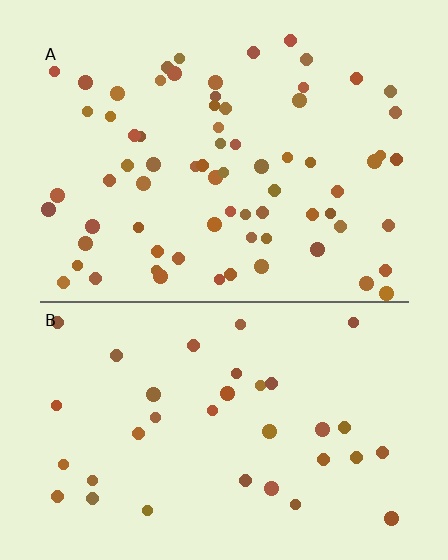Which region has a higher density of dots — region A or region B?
A (the top).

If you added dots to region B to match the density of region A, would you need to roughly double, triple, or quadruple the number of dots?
Approximately double.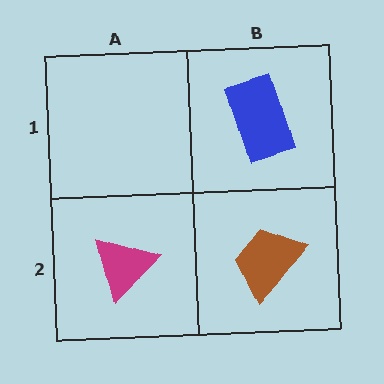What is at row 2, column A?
A magenta triangle.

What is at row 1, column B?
A blue rectangle.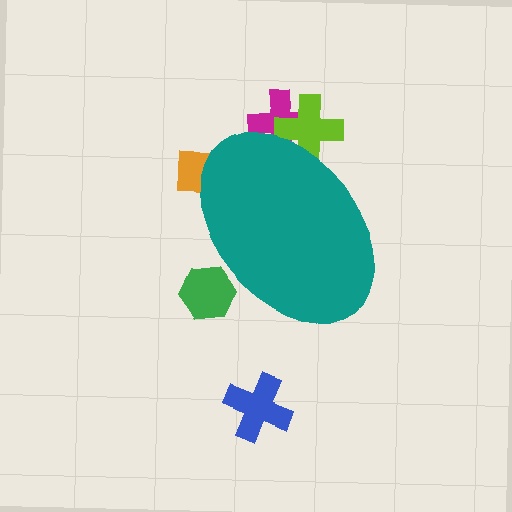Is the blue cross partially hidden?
No, the blue cross is fully visible.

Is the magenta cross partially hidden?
Yes, the magenta cross is partially hidden behind the teal ellipse.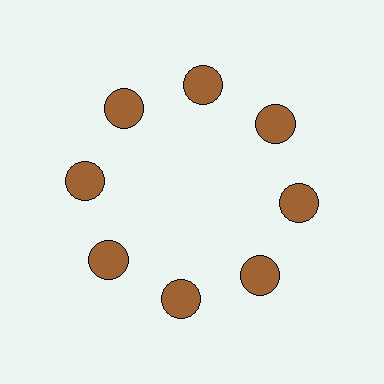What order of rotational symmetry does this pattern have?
This pattern has 8-fold rotational symmetry.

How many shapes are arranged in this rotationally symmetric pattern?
There are 8 shapes, arranged in 8 groups of 1.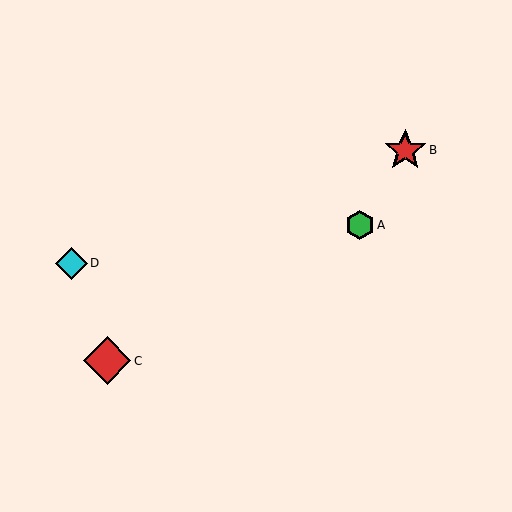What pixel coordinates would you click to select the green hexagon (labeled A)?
Click at (360, 225) to select the green hexagon A.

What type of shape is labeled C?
Shape C is a red diamond.